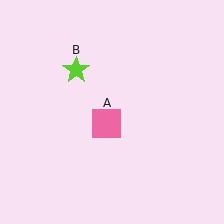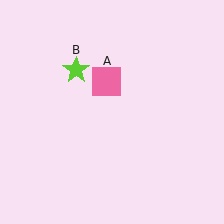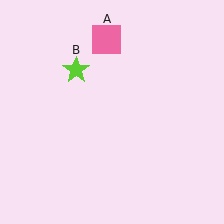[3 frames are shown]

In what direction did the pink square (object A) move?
The pink square (object A) moved up.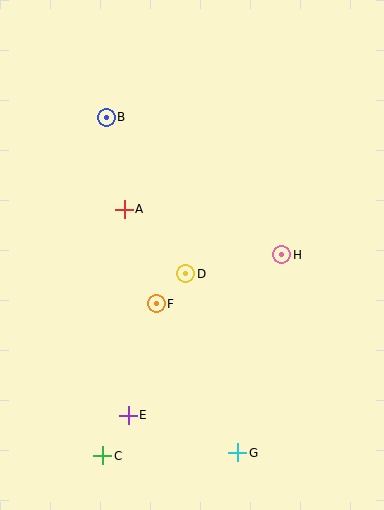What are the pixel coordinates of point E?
Point E is at (128, 415).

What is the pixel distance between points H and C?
The distance between H and C is 269 pixels.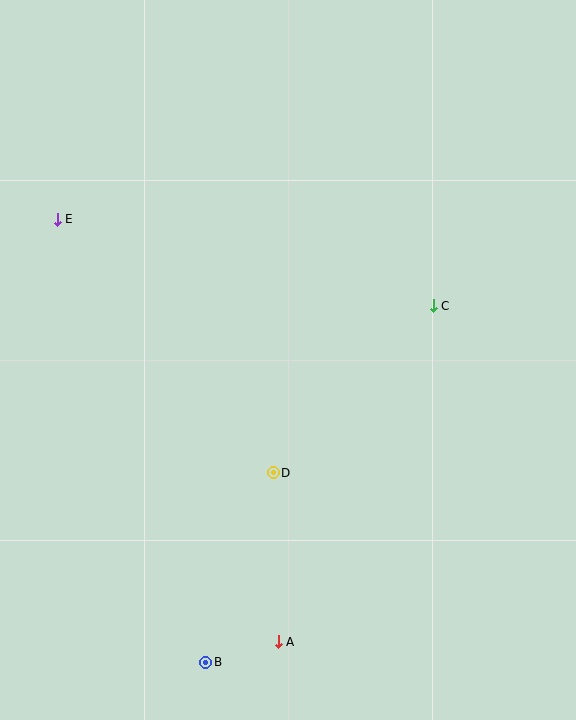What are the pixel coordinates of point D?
Point D is at (273, 473).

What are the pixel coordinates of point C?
Point C is at (433, 306).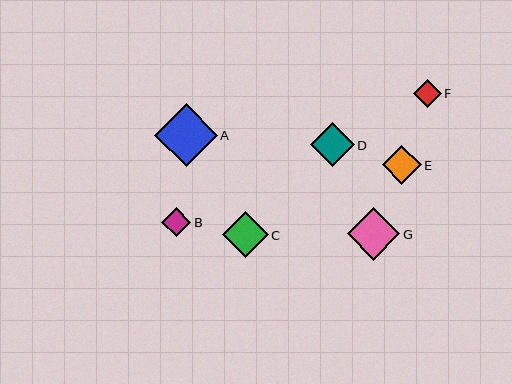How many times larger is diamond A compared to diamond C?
Diamond A is approximately 1.4 times the size of diamond C.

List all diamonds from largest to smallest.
From largest to smallest: A, G, C, D, E, B, F.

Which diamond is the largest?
Diamond A is the largest with a size of approximately 63 pixels.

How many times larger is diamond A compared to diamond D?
Diamond A is approximately 1.4 times the size of diamond D.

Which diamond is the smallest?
Diamond F is the smallest with a size of approximately 28 pixels.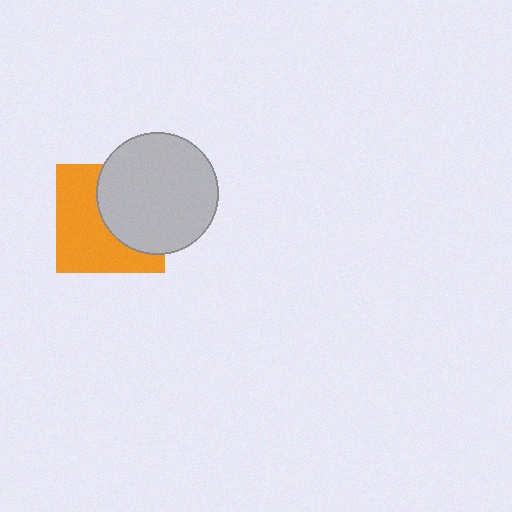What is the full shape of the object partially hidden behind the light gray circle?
The partially hidden object is an orange square.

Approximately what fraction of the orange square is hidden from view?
Roughly 45% of the orange square is hidden behind the light gray circle.